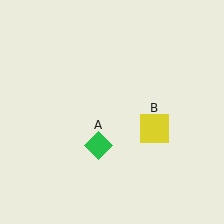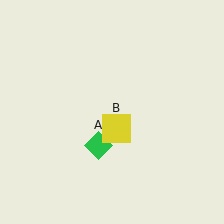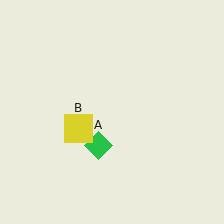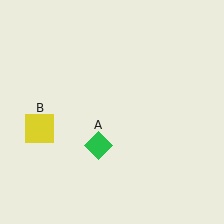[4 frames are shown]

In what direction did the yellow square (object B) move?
The yellow square (object B) moved left.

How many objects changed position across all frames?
1 object changed position: yellow square (object B).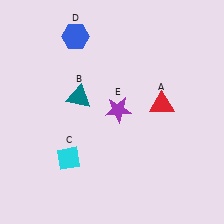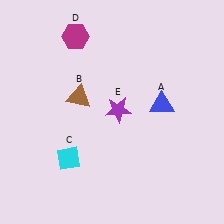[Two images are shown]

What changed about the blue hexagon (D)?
In Image 1, D is blue. In Image 2, it changed to magenta.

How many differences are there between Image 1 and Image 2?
There are 3 differences between the two images.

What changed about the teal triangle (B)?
In Image 1, B is teal. In Image 2, it changed to brown.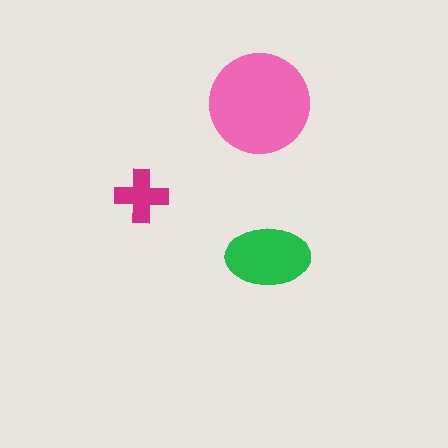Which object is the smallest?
The magenta cross.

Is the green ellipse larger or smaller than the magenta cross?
Larger.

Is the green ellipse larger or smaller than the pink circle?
Smaller.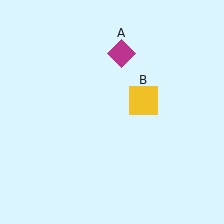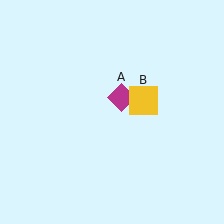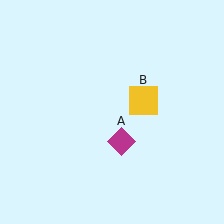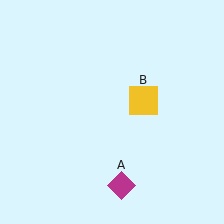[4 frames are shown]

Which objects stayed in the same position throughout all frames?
Yellow square (object B) remained stationary.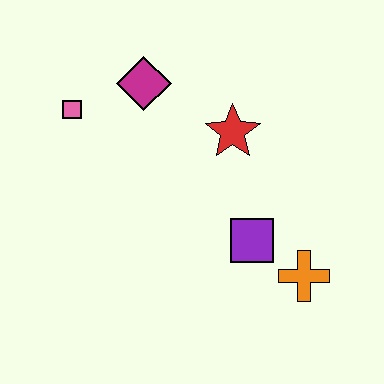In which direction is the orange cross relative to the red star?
The orange cross is below the red star.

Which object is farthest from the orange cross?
The pink square is farthest from the orange cross.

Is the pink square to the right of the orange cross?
No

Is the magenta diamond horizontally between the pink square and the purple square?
Yes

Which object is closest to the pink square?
The magenta diamond is closest to the pink square.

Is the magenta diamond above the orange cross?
Yes